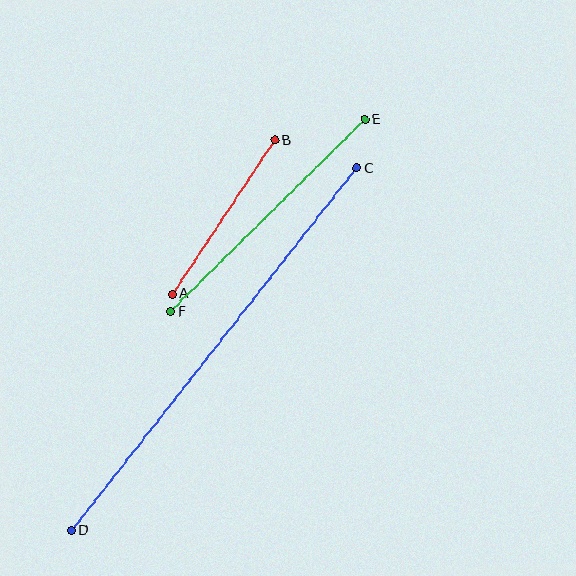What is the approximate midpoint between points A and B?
The midpoint is at approximately (224, 217) pixels.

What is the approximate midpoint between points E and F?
The midpoint is at approximately (268, 216) pixels.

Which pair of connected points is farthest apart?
Points C and D are farthest apart.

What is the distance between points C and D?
The distance is approximately 462 pixels.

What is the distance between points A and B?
The distance is approximately 185 pixels.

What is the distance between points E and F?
The distance is approximately 273 pixels.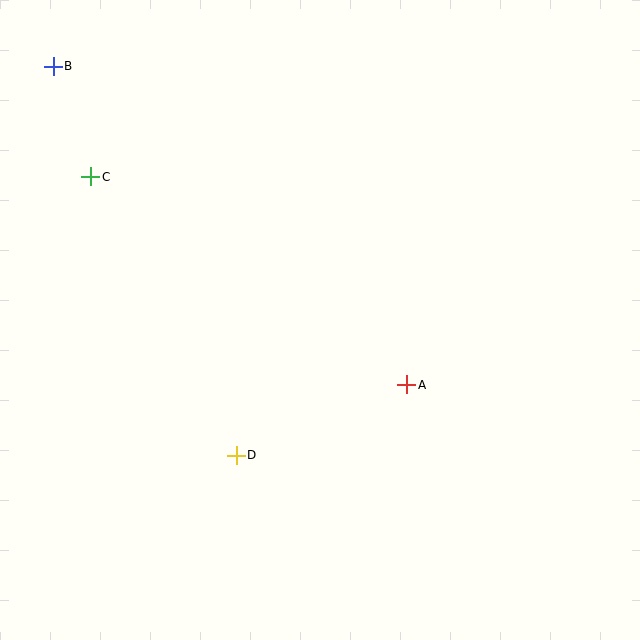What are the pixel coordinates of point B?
Point B is at (53, 66).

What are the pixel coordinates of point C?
Point C is at (91, 177).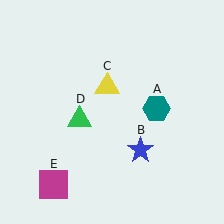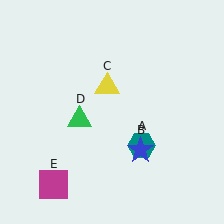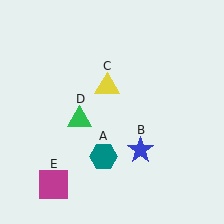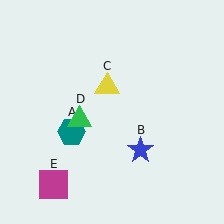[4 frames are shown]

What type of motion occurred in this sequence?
The teal hexagon (object A) rotated clockwise around the center of the scene.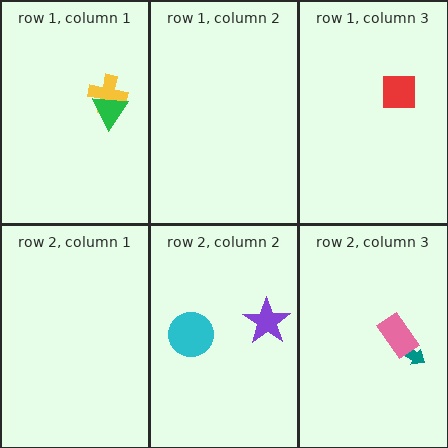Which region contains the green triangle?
The row 1, column 1 region.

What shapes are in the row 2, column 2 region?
The cyan circle, the purple star.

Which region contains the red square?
The row 1, column 3 region.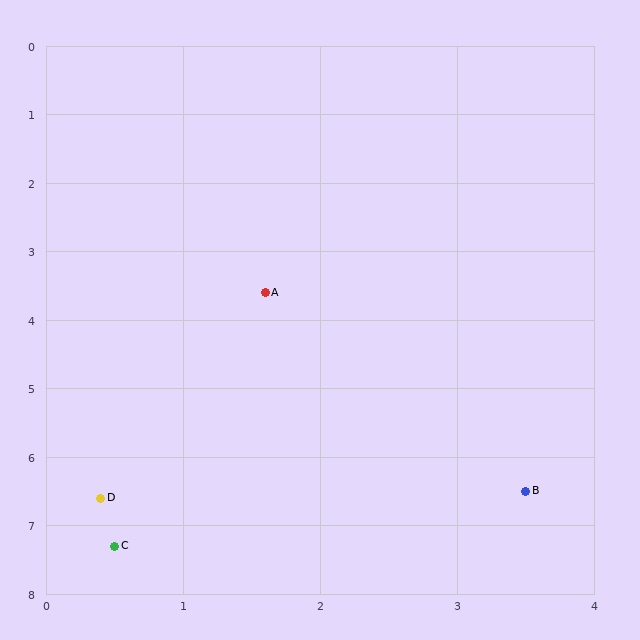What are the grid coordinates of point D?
Point D is at approximately (0.4, 6.6).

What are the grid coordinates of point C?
Point C is at approximately (0.5, 7.3).